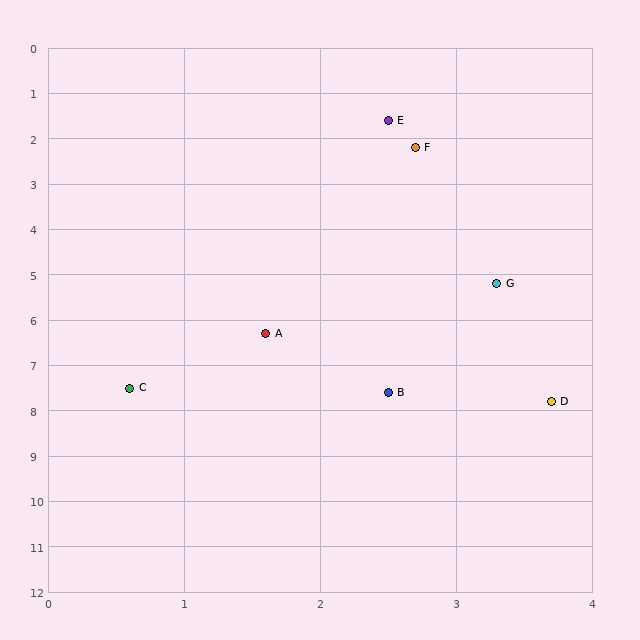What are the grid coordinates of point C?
Point C is at approximately (0.6, 7.5).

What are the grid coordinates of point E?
Point E is at approximately (2.5, 1.6).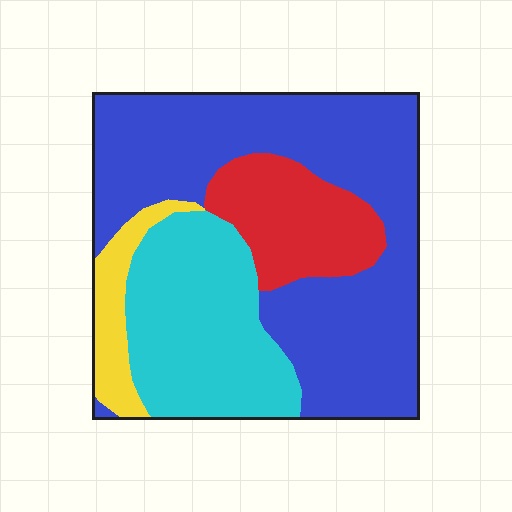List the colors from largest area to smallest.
From largest to smallest: blue, cyan, red, yellow.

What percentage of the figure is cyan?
Cyan covers roughly 25% of the figure.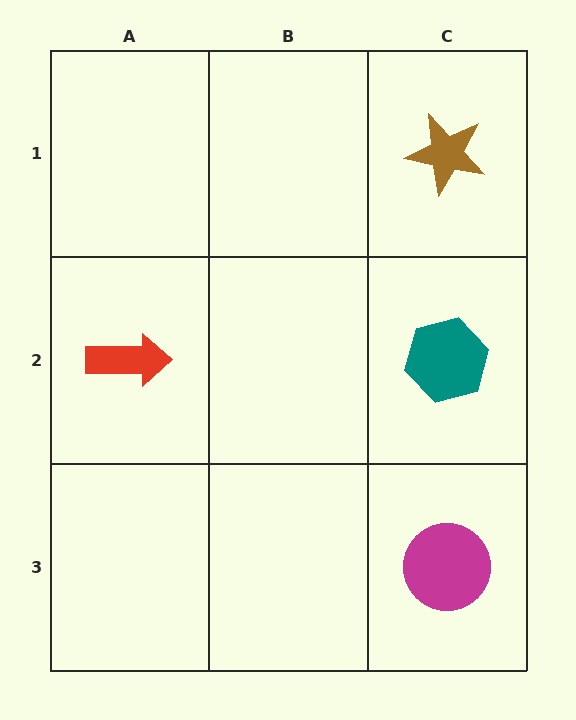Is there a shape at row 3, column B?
No, that cell is empty.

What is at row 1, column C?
A brown star.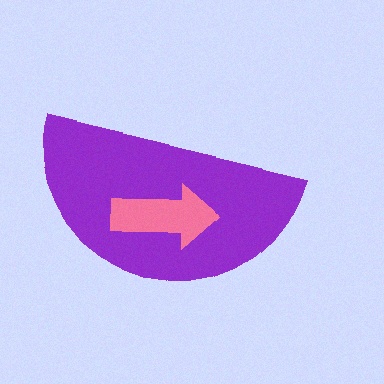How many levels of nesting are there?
2.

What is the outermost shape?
The purple semicircle.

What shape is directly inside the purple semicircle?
The pink arrow.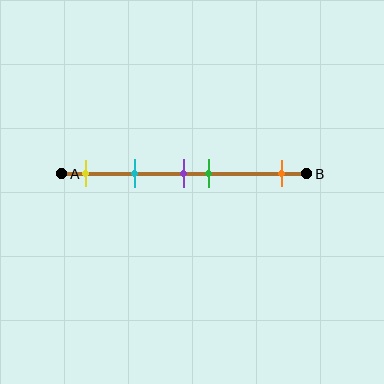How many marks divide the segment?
There are 5 marks dividing the segment.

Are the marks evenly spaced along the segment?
No, the marks are not evenly spaced.